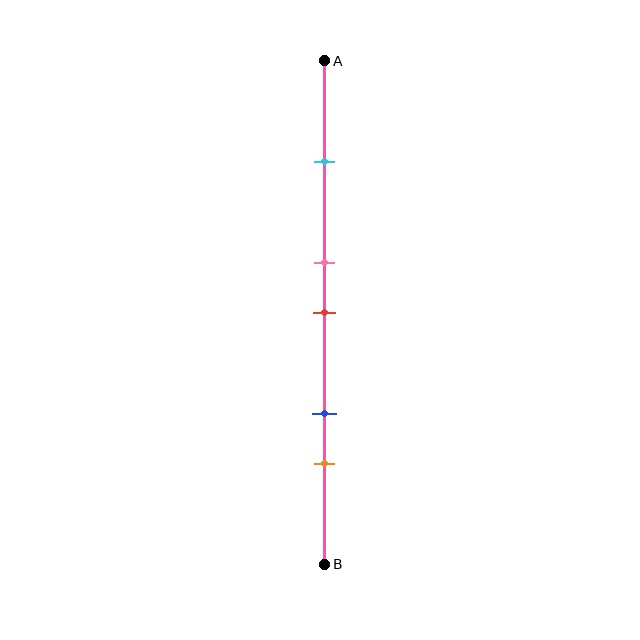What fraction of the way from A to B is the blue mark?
The blue mark is approximately 70% (0.7) of the way from A to B.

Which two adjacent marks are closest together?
The pink and red marks are the closest adjacent pair.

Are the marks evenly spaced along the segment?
No, the marks are not evenly spaced.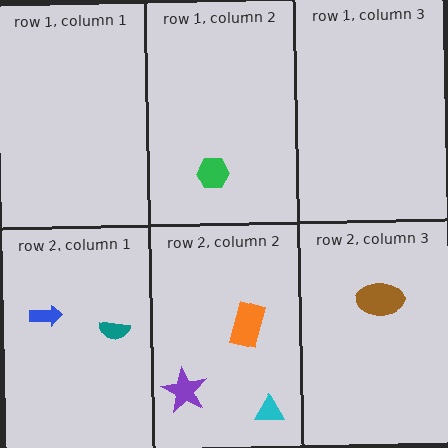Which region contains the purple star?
The row 2, column 2 region.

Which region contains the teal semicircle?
The row 2, column 1 region.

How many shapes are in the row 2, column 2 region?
3.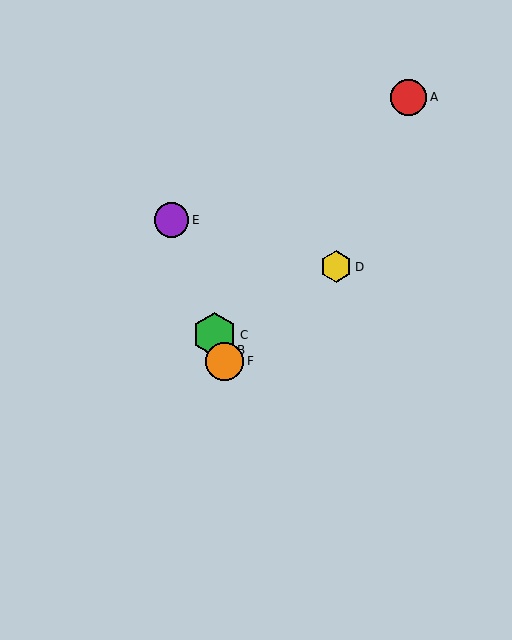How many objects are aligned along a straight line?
4 objects (B, C, E, F) are aligned along a straight line.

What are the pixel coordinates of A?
Object A is at (409, 97).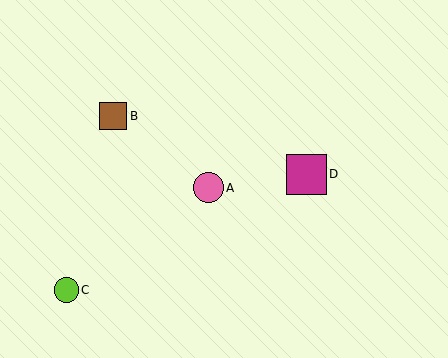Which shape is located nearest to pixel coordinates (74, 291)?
The lime circle (labeled C) at (66, 290) is nearest to that location.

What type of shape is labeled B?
Shape B is a brown square.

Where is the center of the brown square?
The center of the brown square is at (113, 116).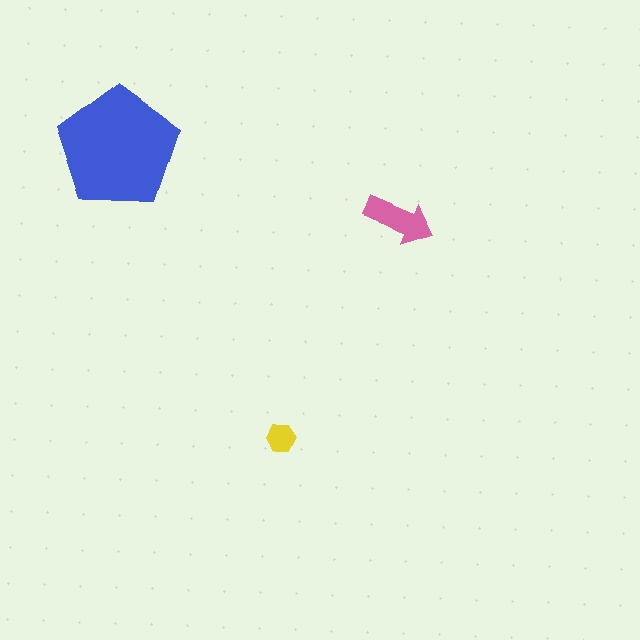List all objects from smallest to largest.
The yellow hexagon, the pink arrow, the blue pentagon.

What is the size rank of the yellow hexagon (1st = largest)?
3rd.